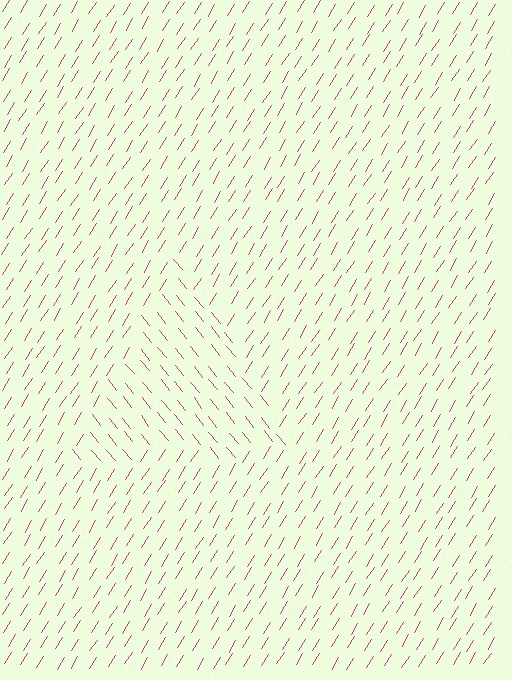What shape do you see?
I see a triangle.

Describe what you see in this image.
The image is filled with small magenta line segments. A triangle region in the image has lines oriented differently from the surrounding lines, creating a visible texture boundary.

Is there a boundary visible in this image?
Yes, there is a texture boundary formed by a change in line orientation.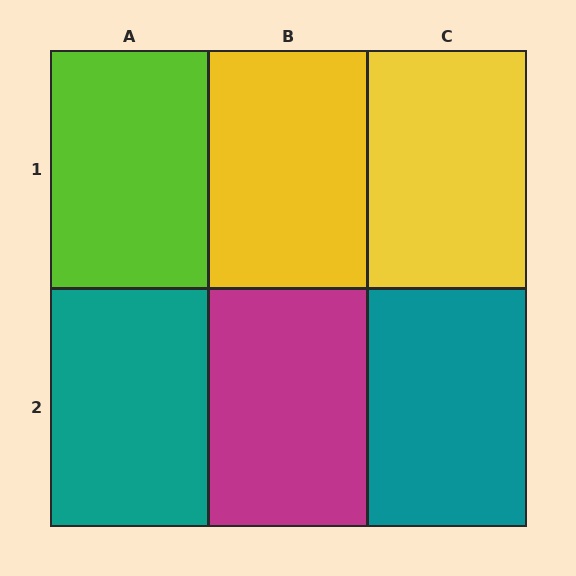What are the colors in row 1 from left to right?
Lime, yellow, yellow.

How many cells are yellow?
2 cells are yellow.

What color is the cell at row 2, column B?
Magenta.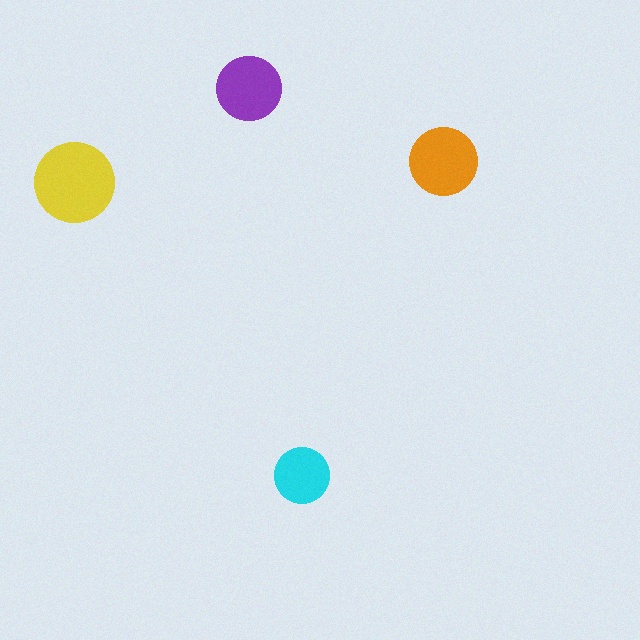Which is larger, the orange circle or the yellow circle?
The yellow one.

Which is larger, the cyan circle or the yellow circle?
The yellow one.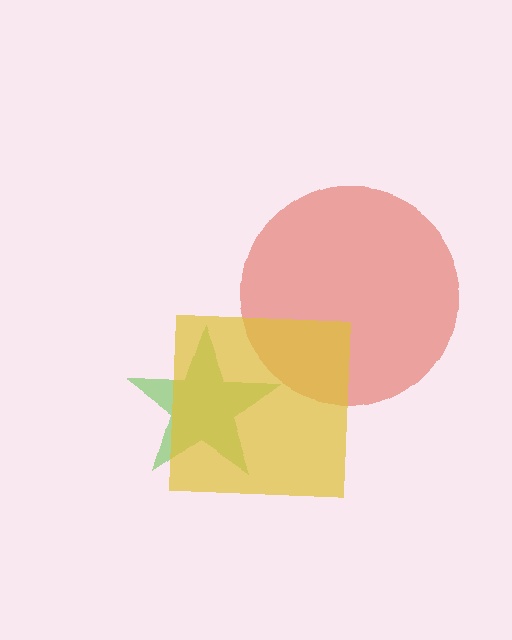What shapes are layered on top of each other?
The layered shapes are: a lime star, a red circle, a yellow square.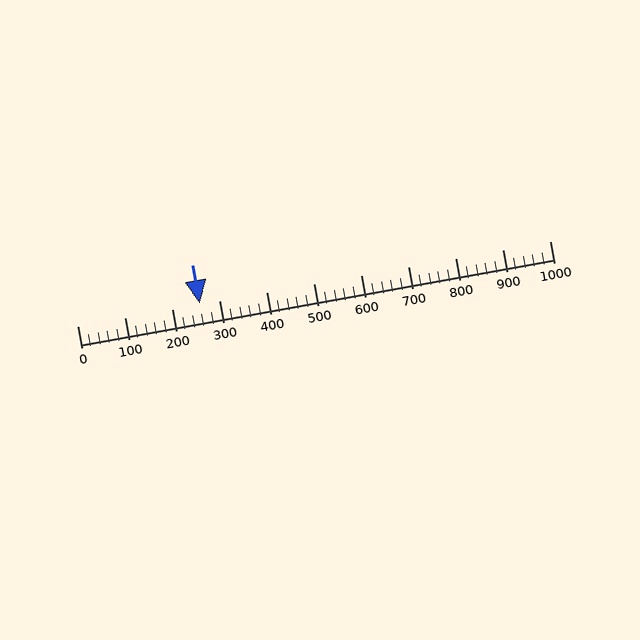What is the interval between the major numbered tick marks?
The major tick marks are spaced 100 units apart.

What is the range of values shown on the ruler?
The ruler shows values from 0 to 1000.